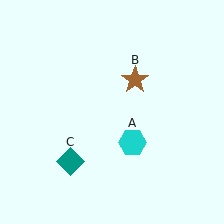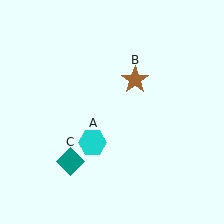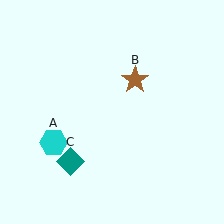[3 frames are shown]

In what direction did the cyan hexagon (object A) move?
The cyan hexagon (object A) moved left.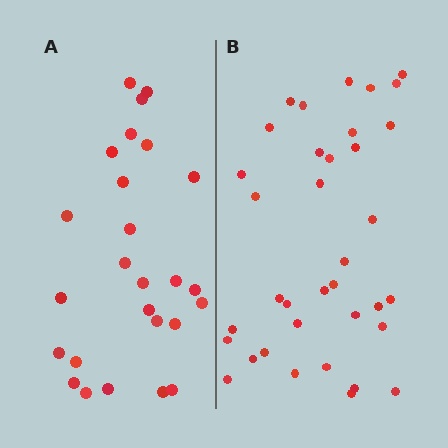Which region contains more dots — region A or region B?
Region B (the right region) has more dots.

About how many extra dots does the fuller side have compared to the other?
Region B has roughly 10 or so more dots than region A.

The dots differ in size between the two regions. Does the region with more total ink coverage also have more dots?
No. Region A has more total ink coverage because its dots are larger, but region B actually contains more individual dots. Total area can be misleading — the number of items is what matters here.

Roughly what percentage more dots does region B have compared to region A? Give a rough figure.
About 40% more.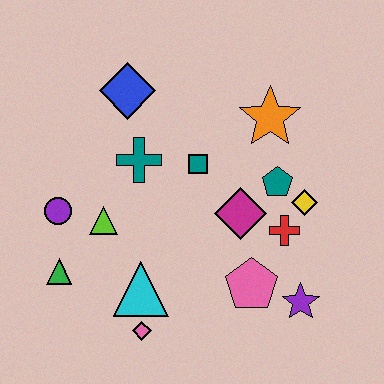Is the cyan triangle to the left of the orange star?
Yes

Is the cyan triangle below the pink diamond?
No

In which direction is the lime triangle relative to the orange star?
The lime triangle is to the left of the orange star.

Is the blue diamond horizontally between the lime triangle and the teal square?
Yes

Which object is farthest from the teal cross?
The purple star is farthest from the teal cross.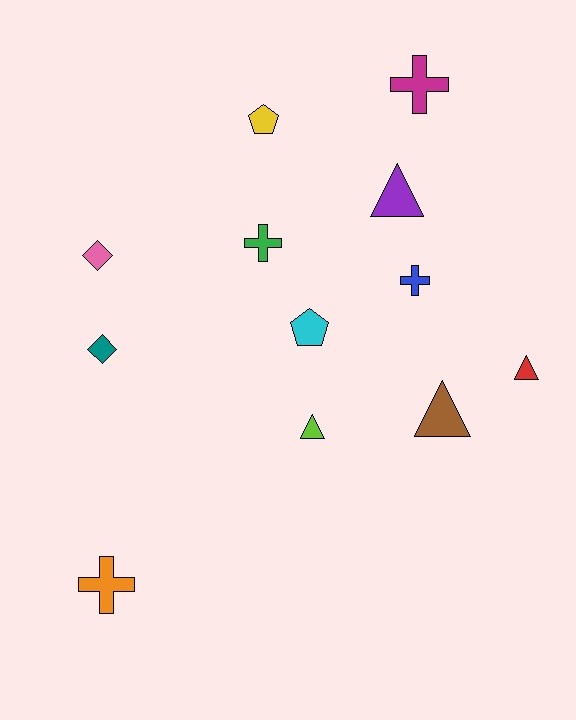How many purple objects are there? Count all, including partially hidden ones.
There is 1 purple object.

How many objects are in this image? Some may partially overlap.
There are 12 objects.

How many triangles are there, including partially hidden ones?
There are 4 triangles.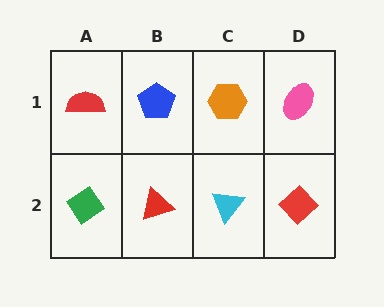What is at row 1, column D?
A pink ellipse.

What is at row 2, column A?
A green diamond.